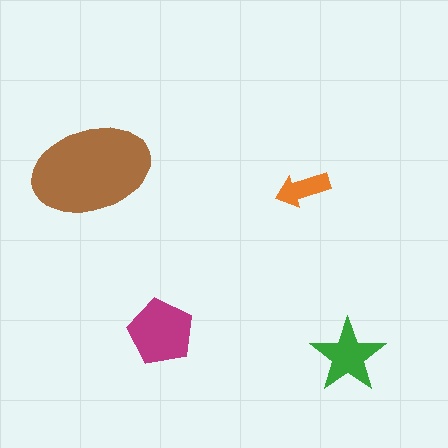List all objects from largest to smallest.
The brown ellipse, the magenta pentagon, the green star, the orange arrow.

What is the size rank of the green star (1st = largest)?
3rd.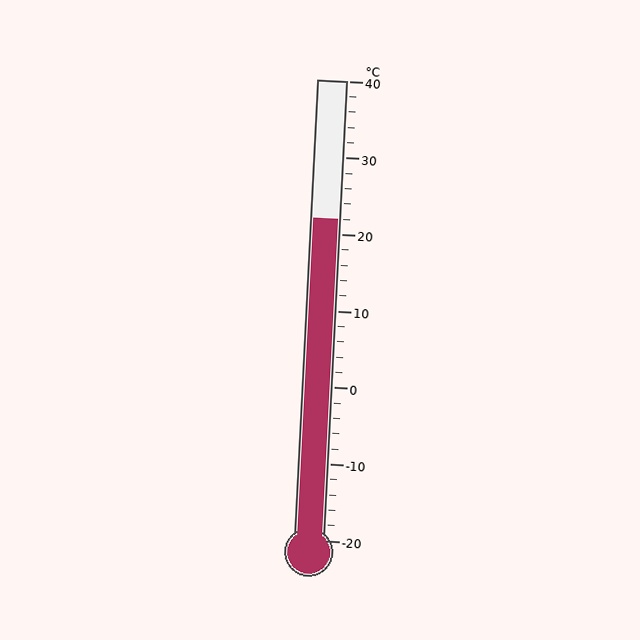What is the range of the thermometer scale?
The thermometer scale ranges from -20°C to 40°C.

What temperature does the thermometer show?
The thermometer shows approximately 22°C.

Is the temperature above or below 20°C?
The temperature is above 20°C.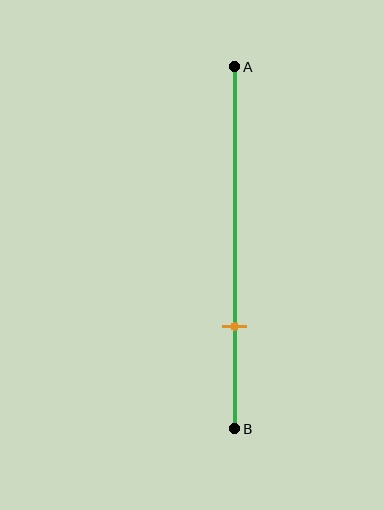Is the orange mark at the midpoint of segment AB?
No, the mark is at about 70% from A, not at the 50% midpoint.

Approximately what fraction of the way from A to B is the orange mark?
The orange mark is approximately 70% of the way from A to B.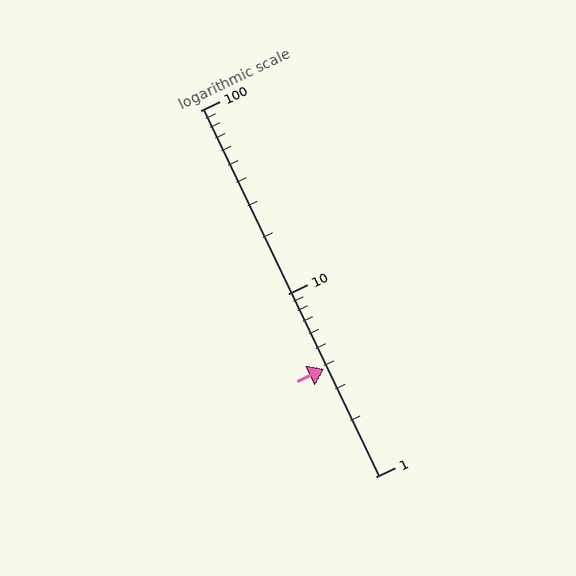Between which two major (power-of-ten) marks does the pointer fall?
The pointer is between 1 and 10.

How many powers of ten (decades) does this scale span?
The scale spans 2 decades, from 1 to 100.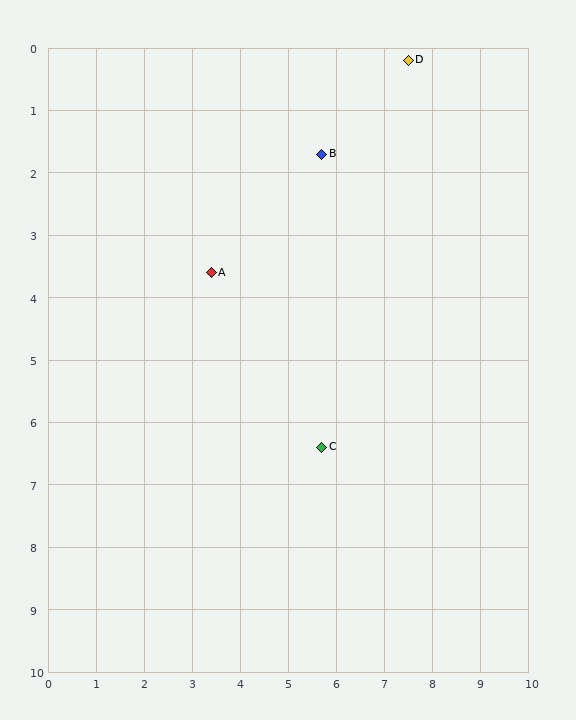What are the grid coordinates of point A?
Point A is at approximately (3.4, 3.6).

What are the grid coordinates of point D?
Point D is at approximately (7.5, 0.2).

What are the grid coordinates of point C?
Point C is at approximately (5.7, 6.4).